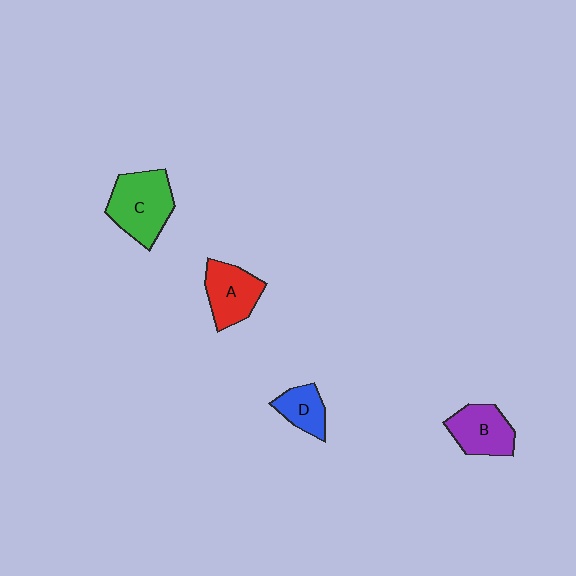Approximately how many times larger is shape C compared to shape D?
Approximately 2.0 times.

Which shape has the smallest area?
Shape D (blue).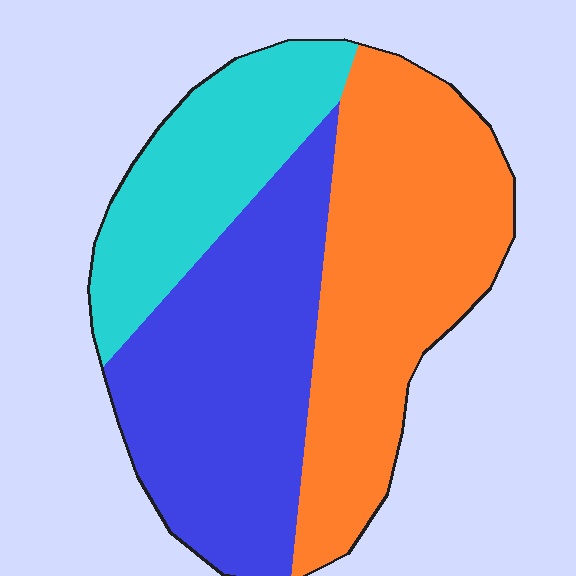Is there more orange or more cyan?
Orange.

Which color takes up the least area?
Cyan, at roughly 25%.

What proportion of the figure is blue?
Blue takes up about three eighths (3/8) of the figure.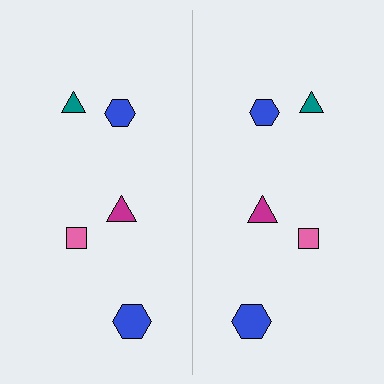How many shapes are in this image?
There are 10 shapes in this image.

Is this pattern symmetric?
Yes, this pattern has bilateral (reflection) symmetry.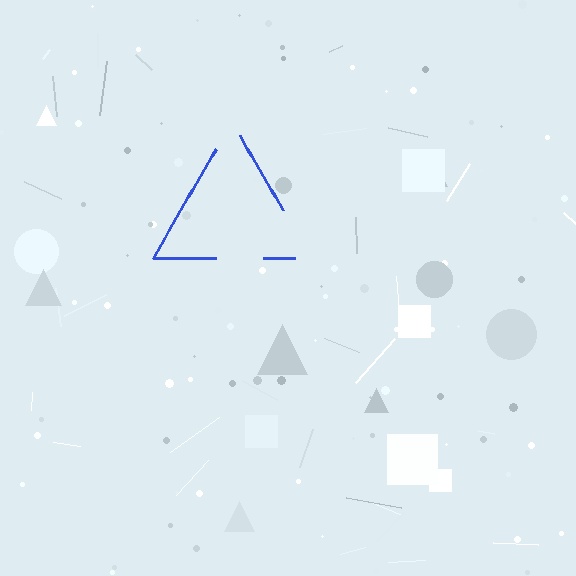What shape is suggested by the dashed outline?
The dashed outline suggests a triangle.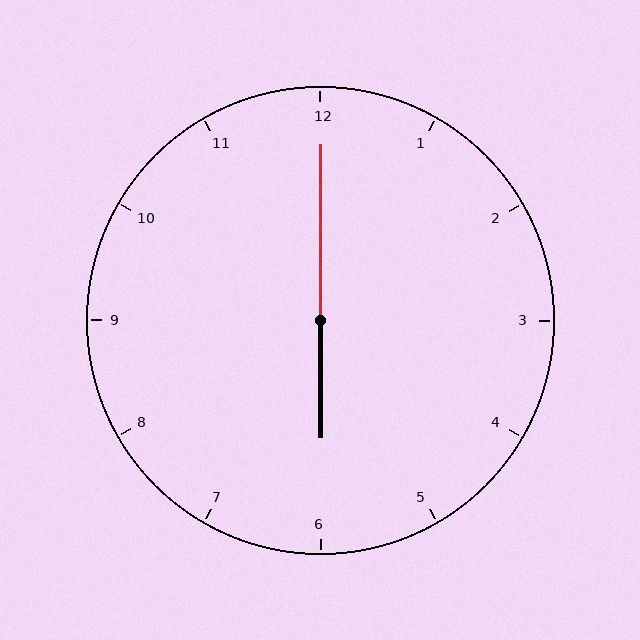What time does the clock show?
6:00.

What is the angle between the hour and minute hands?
Approximately 180 degrees.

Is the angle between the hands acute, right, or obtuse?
It is obtuse.